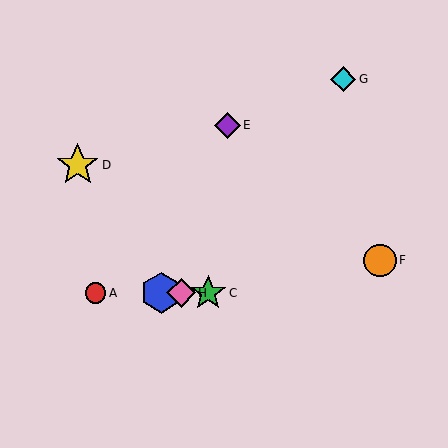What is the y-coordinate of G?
Object G is at y≈79.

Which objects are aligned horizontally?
Objects A, B, C, H are aligned horizontally.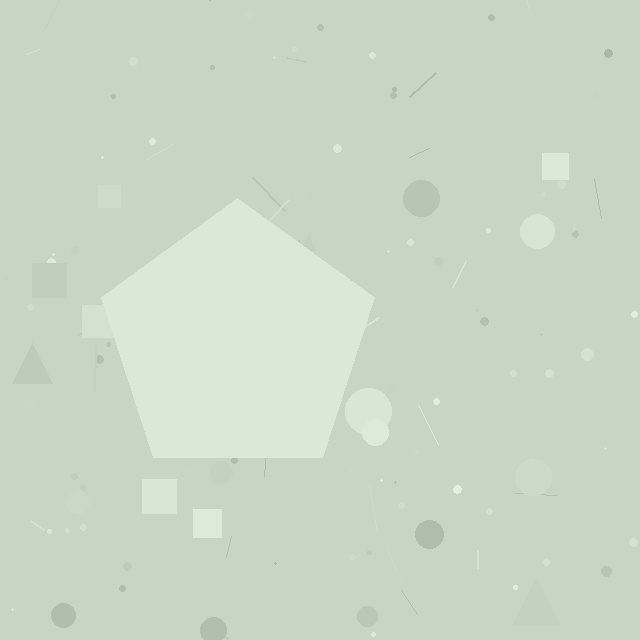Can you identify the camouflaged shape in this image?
The camouflaged shape is a pentagon.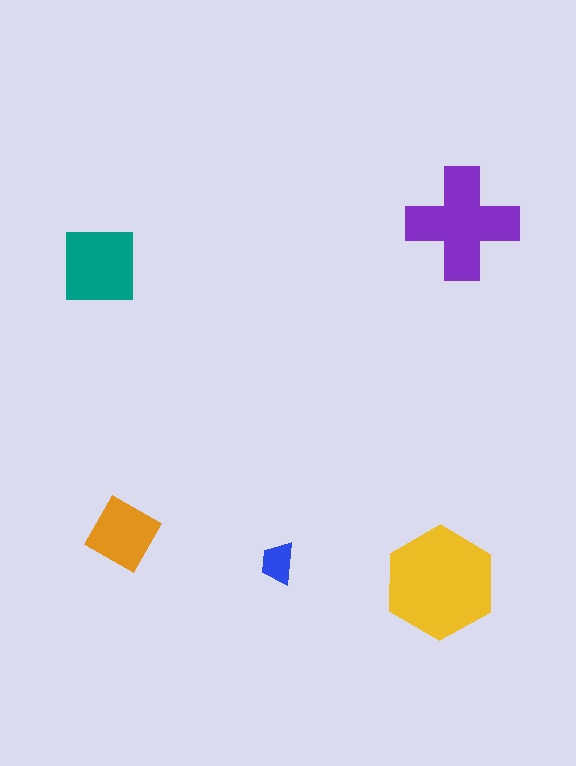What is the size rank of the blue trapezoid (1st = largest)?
5th.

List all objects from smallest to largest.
The blue trapezoid, the orange diamond, the teal square, the purple cross, the yellow hexagon.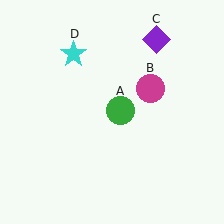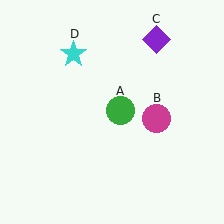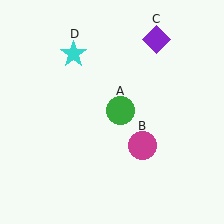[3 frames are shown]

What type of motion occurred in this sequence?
The magenta circle (object B) rotated clockwise around the center of the scene.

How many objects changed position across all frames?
1 object changed position: magenta circle (object B).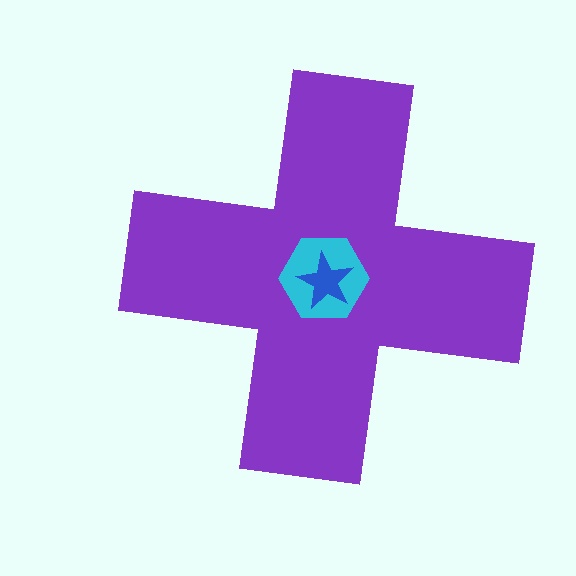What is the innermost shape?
The blue star.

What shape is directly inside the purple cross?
The cyan hexagon.